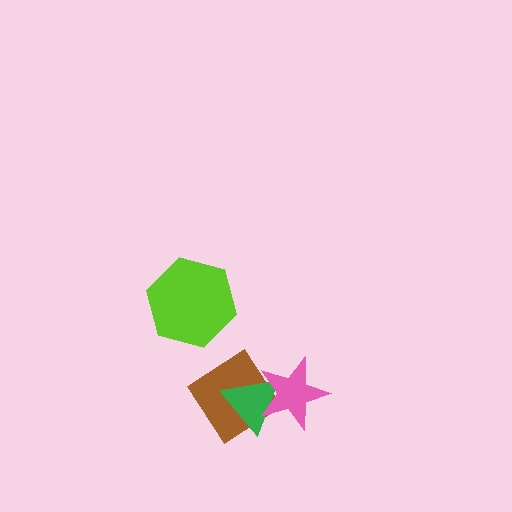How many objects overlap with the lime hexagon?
0 objects overlap with the lime hexagon.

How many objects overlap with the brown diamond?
2 objects overlap with the brown diamond.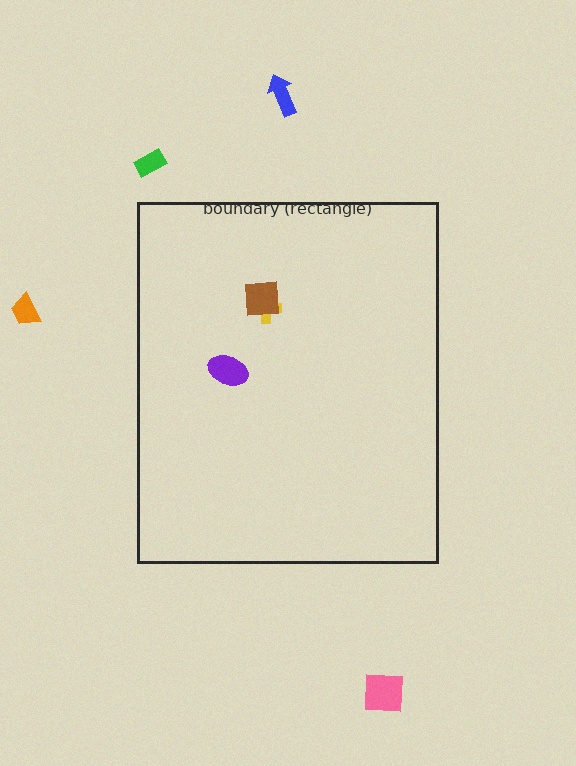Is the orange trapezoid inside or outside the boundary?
Outside.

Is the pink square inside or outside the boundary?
Outside.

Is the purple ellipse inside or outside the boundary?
Inside.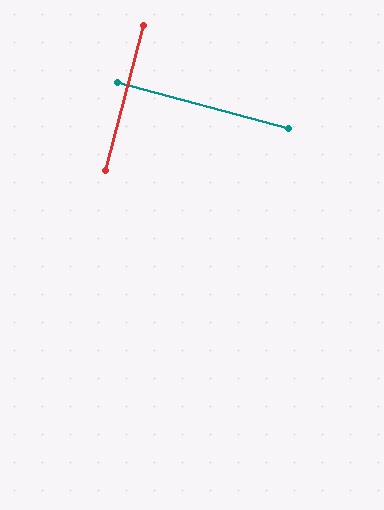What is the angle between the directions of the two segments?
Approximately 90 degrees.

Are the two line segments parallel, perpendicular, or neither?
Perpendicular — they meet at approximately 90°.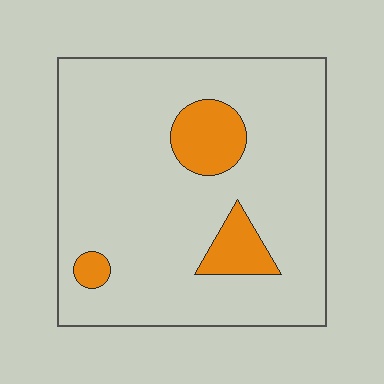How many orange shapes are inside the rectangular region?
3.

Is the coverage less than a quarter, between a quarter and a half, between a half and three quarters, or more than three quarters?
Less than a quarter.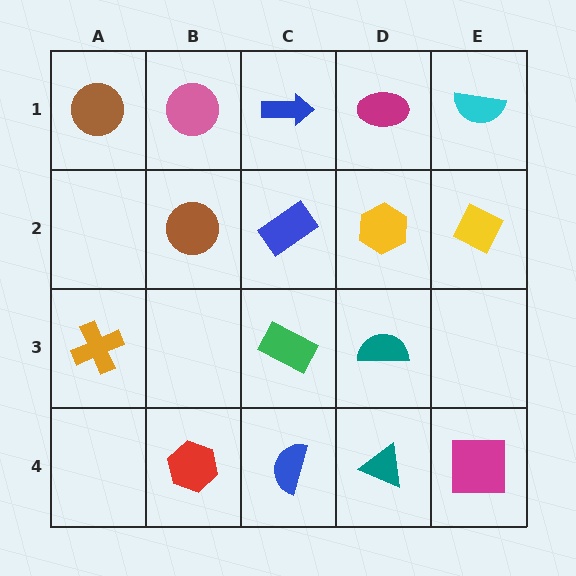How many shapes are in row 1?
5 shapes.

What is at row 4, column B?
A red hexagon.